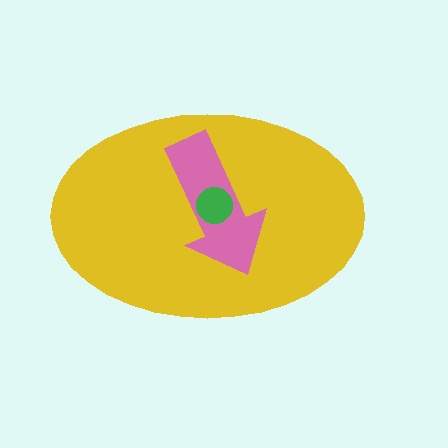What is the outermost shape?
The yellow ellipse.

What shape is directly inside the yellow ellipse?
The pink arrow.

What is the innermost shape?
The green circle.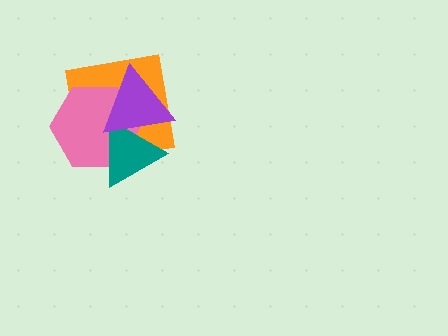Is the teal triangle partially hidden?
Yes, it is partially covered by another shape.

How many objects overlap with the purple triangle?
3 objects overlap with the purple triangle.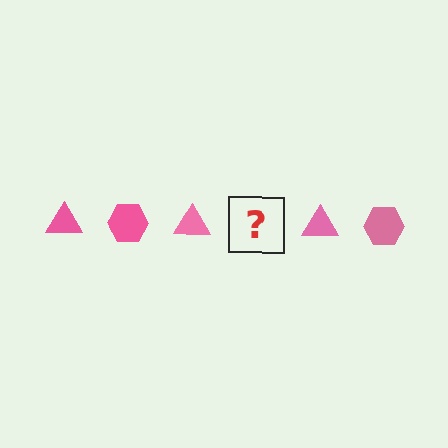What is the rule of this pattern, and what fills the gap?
The rule is that the pattern cycles through triangle, hexagon shapes in pink. The gap should be filled with a pink hexagon.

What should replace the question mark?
The question mark should be replaced with a pink hexagon.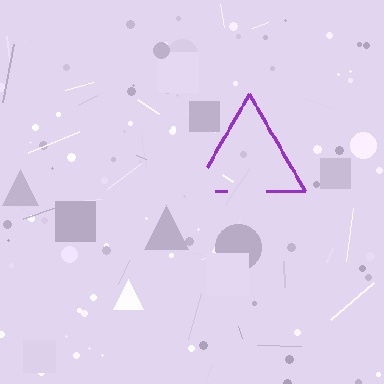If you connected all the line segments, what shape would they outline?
They would outline a triangle.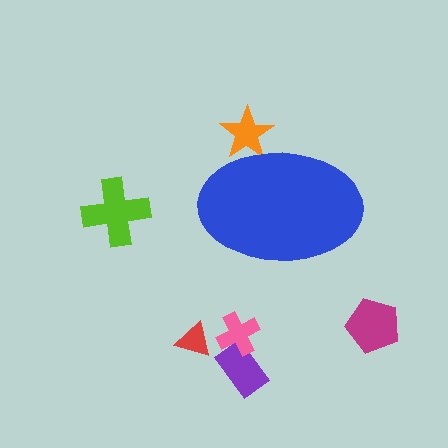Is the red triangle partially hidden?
No, the red triangle is fully visible.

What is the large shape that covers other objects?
A blue ellipse.